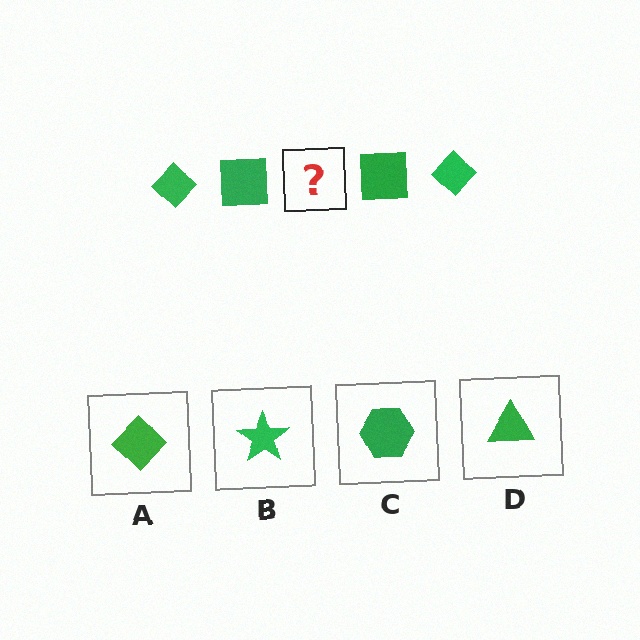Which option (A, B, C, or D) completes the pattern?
A.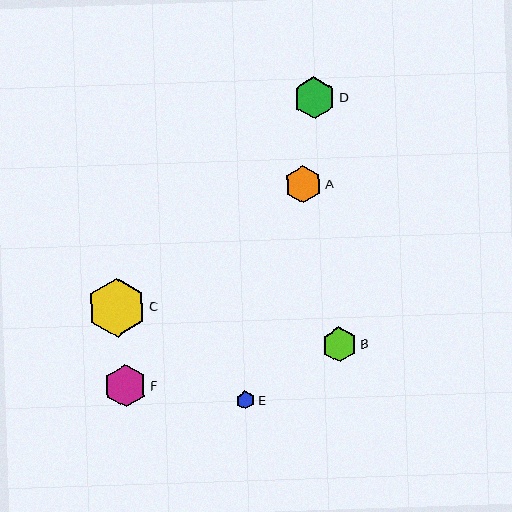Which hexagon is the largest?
Hexagon C is the largest with a size of approximately 59 pixels.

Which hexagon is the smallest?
Hexagon E is the smallest with a size of approximately 18 pixels.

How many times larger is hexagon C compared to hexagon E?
Hexagon C is approximately 3.3 times the size of hexagon E.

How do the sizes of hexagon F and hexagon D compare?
Hexagon F and hexagon D are approximately the same size.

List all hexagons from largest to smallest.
From largest to smallest: C, F, D, A, B, E.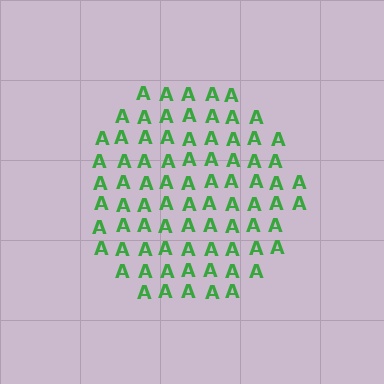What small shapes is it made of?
It is made of small letter A's.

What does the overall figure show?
The overall figure shows a circle.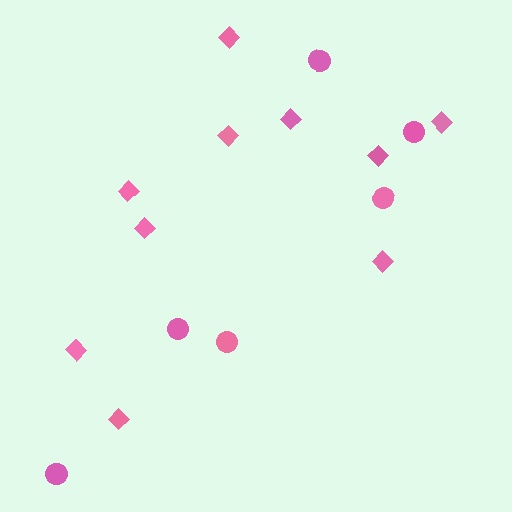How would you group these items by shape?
There are 2 groups: one group of circles (6) and one group of diamonds (10).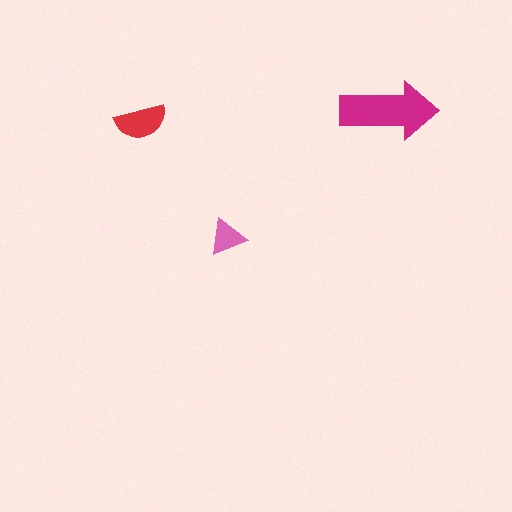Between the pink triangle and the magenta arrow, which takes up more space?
The magenta arrow.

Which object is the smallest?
The pink triangle.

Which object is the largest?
The magenta arrow.